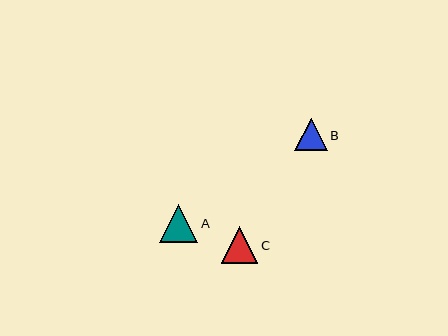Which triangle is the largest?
Triangle A is the largest with a size of approximately 38 pixels.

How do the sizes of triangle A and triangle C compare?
Triangle A and triangle C are approximately the same size.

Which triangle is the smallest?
Triangle B is the smallest with a size of approximately 32 pixels.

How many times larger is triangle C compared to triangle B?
Triangle C is approximately 1.1 times the size of triangle B.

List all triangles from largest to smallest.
From largest to smallest: A, C, B.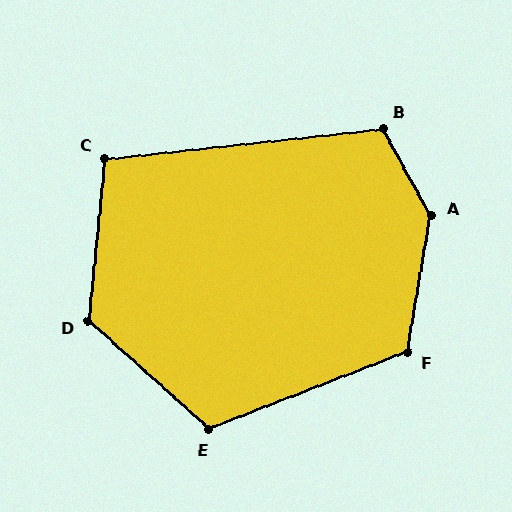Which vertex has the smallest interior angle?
C, at approximately 102 degrees.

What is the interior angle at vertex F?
Approximately 121 degrees (obtuse).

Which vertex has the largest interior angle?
A, at approximately 141 degrees.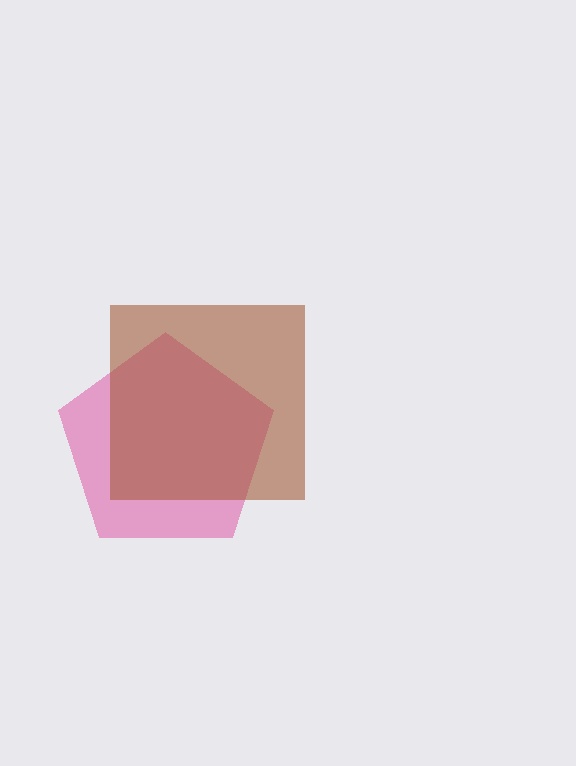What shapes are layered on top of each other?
The layered shapes are: a pink pentagon, a brown square.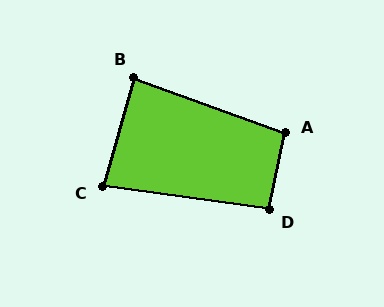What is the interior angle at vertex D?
Approximately 94 degrees (approximately right).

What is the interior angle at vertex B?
Approximately 86 degrees (approximately right).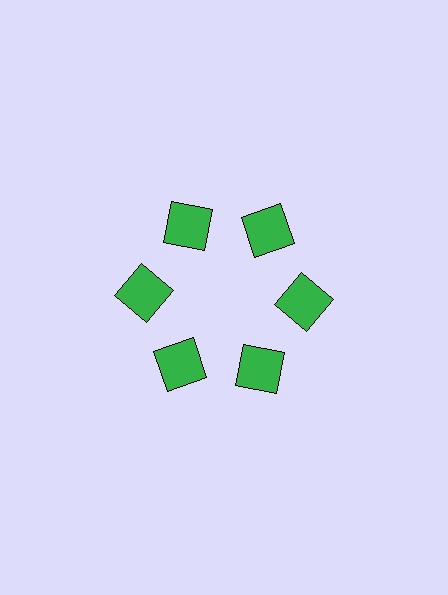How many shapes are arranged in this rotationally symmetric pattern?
There are 6 shapes, arranged in 6 groups of 1.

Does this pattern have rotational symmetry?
Yes, this pattern has 6-fold rotational symmetry. It looks the same after rotating 60 degrees around the center.